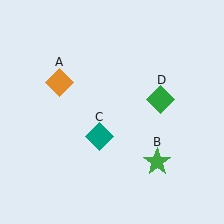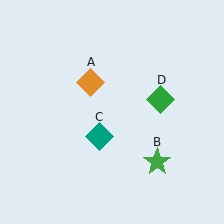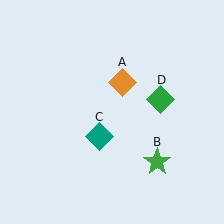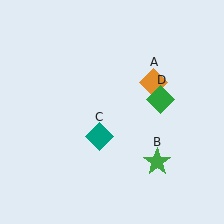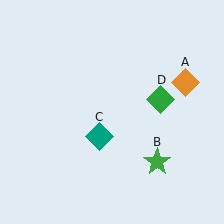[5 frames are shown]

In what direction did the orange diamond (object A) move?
The orange diamond (object A) moved right.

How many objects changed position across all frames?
1 object changed position: orange diamond (object A).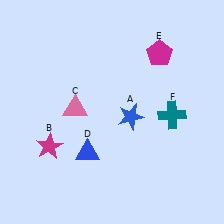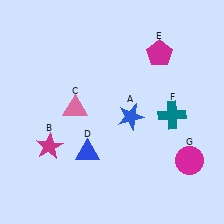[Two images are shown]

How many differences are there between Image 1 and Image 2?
There is 1 difference between the two images.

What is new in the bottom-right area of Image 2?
A magenta circle (G) was added in the bottom-right area of Image 2.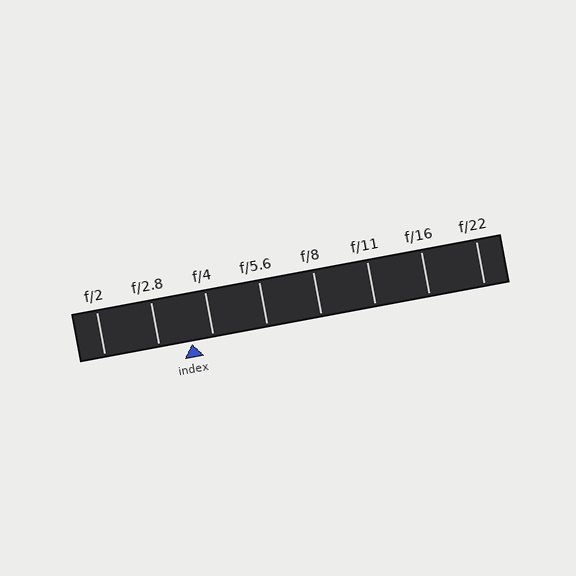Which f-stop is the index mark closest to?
The index mark is closest to f/4.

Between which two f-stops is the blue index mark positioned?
The index mark is between f/2.8 and f/4.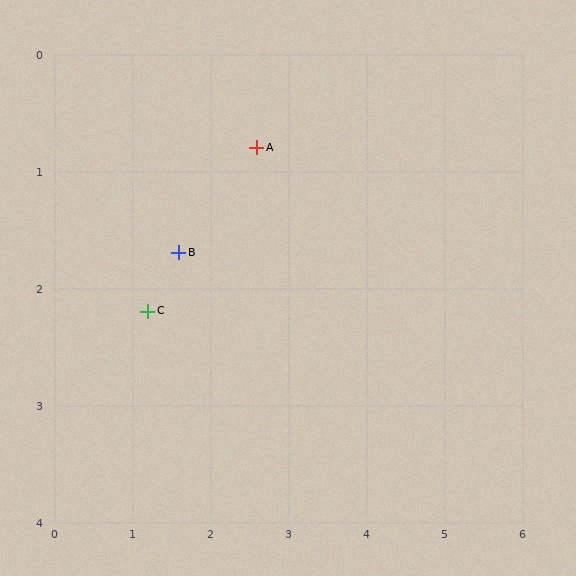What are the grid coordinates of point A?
Point A is at approximately (2.6, 0.8).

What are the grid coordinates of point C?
Point C is at approximately (1.2, 2.2).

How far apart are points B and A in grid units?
Points B and A are about 1.3 grid units apart.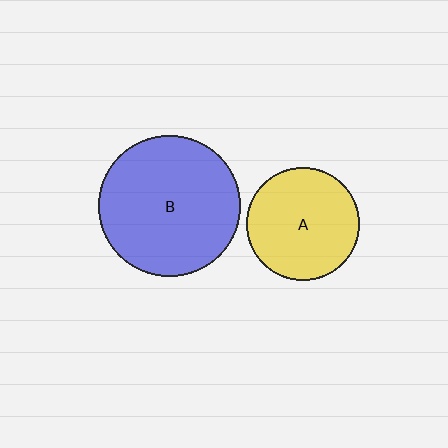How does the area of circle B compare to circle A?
Approximately 1.6 times.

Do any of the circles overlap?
No, none of the circles overlap.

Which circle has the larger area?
Circle B (blue).